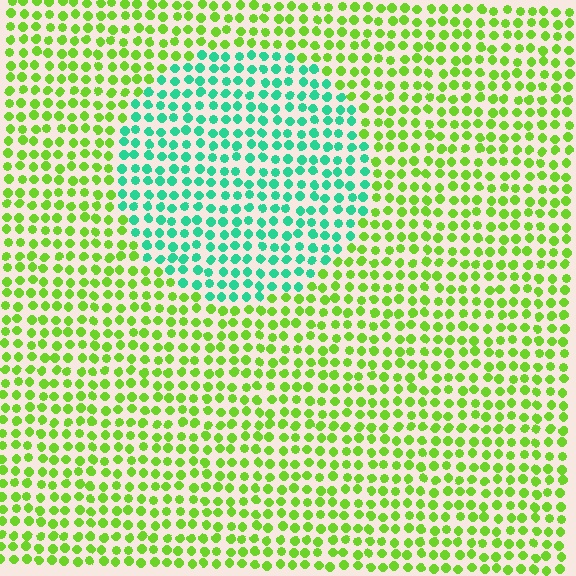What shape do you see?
I see a circle.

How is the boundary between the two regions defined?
The boundary is defined purely by a slight shift in hue (about 61 degrees). Spacing, size, and orientation are identical on both sides.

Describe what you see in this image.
The image is filled with small lime elements in a uniform arrangement. A circle-shaped region is visible where the elements are tinted to a slightly different hue, forming a subtle color boundary.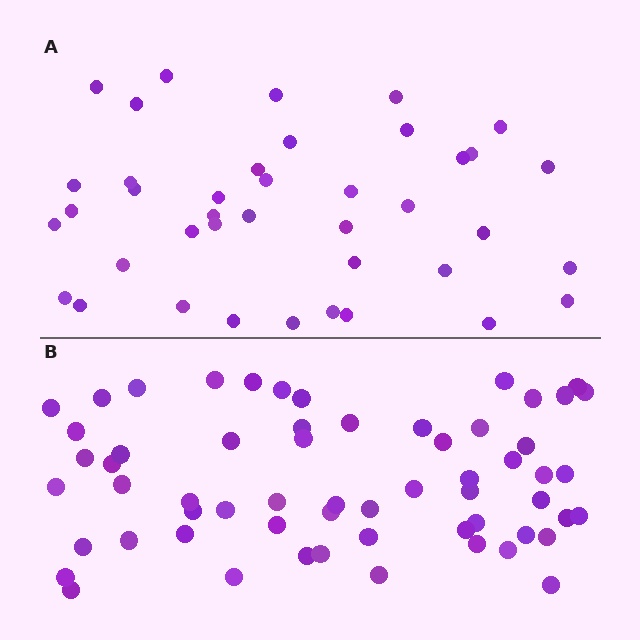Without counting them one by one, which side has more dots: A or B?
Region B (the bottom region) has more dots.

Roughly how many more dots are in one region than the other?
Region B has approximately 20 more dots than region A.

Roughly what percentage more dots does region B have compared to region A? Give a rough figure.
About 50% more.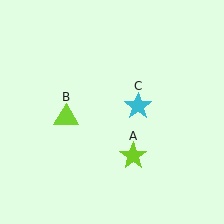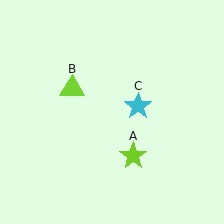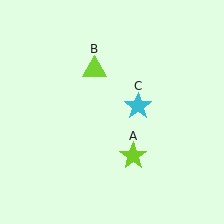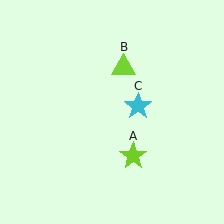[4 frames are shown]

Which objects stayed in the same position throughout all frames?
Lime star (object A) and cyan star (object C) remained stationary.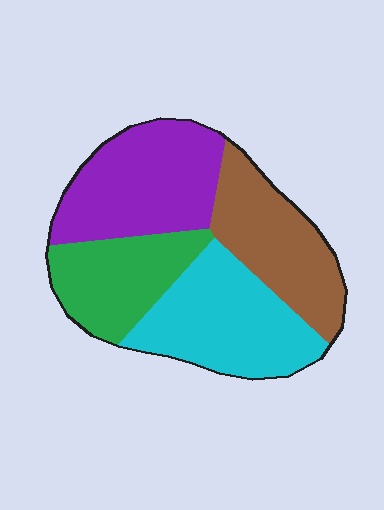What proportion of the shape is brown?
Brown covers roughly 25% of the shape.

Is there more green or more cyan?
Cyan.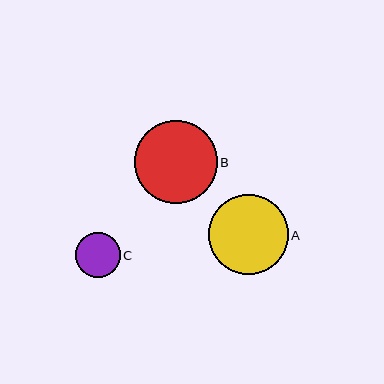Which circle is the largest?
Circle B is the largest with a size of approximately 83 pixels.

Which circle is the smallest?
Circle C is the smallest with a size of approximately 44 pixels.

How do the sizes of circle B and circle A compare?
Circle B and circle A are approximately the same size.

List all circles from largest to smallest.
From largest to smallest: B, A, C.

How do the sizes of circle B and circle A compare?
Circle B and circle A are approximately the same size.